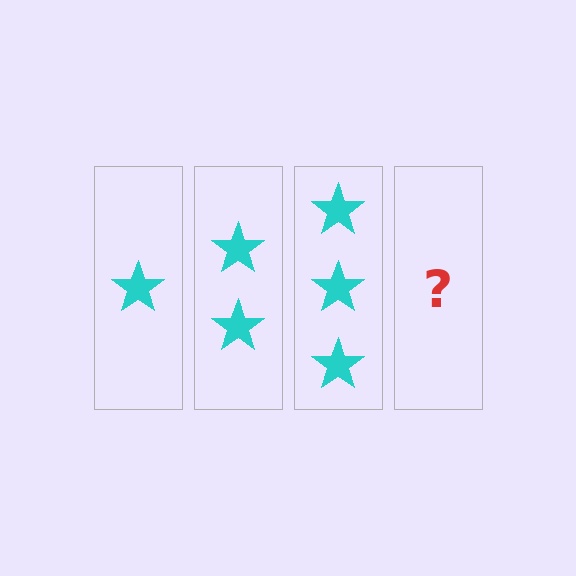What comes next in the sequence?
The next element should be 4 stars.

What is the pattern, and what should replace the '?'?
The pattern is that each step adds one more star. The '?' should be 4 stars.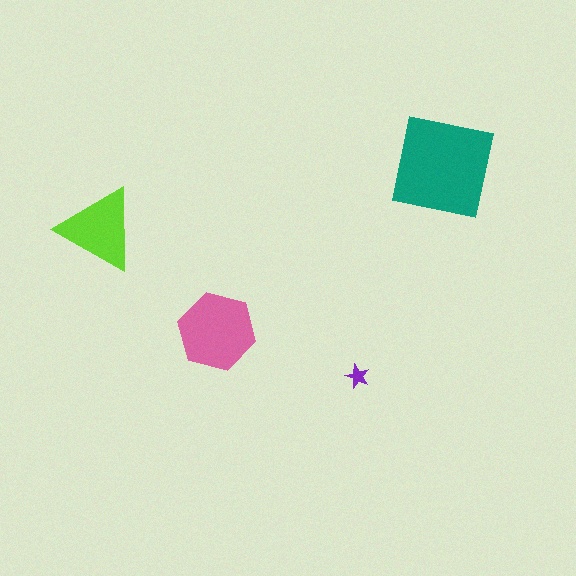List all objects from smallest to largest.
The purple star, the lime triangle, the pink hexagon, the teal square.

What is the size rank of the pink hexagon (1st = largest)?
2nd.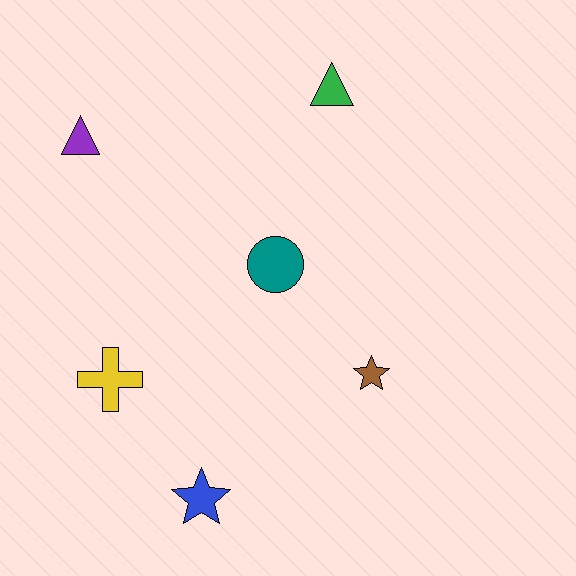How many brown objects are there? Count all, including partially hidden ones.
There is 1 brown object.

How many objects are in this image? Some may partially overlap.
There are 6 objects.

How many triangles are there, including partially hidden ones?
There are 2 triangles.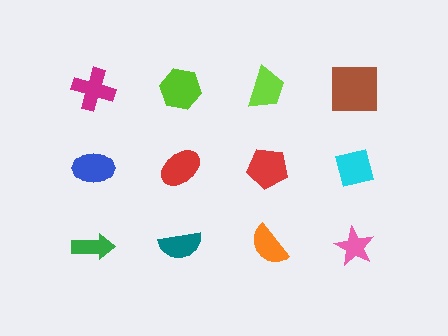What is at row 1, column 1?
A magenta cross.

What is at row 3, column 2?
A teal semicircle.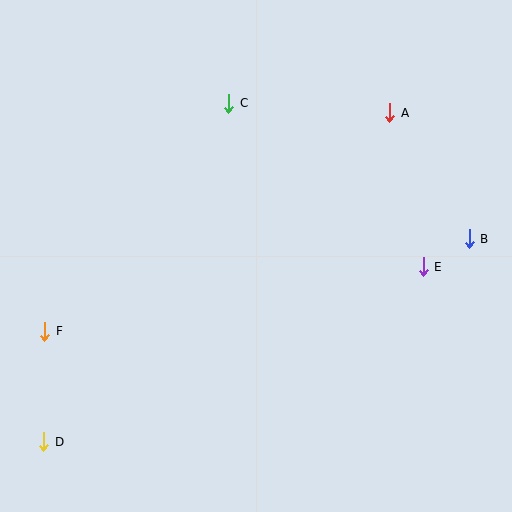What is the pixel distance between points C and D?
The distance between C and D is 385 pixels.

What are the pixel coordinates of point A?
Point A is at (390, 113).